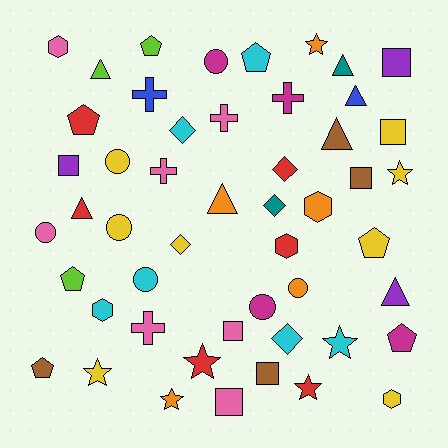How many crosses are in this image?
There are 5 crosses.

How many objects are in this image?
There are 50 objects.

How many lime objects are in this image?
There are 3 lime objects.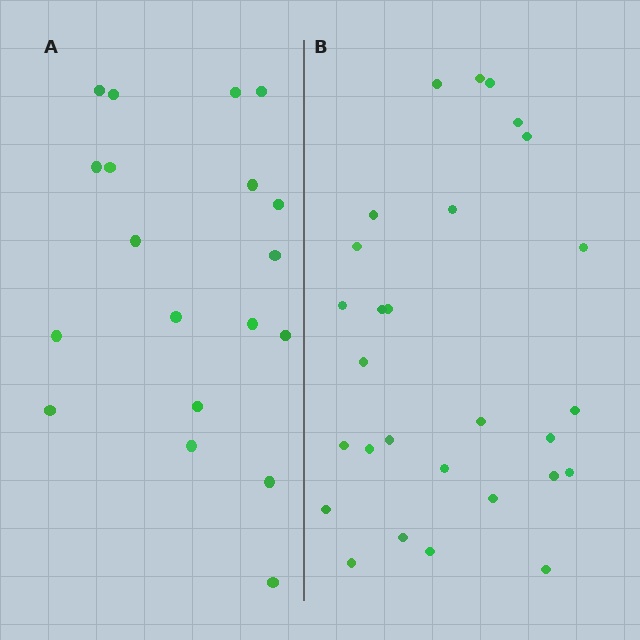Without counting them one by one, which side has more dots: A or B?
Region B (the right region) has more dots.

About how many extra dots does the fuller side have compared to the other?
Region B has roughly 8 or so more dots than region A.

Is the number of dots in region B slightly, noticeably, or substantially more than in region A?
Region B has substantially more. The ratio is roughly 1.5 to 1.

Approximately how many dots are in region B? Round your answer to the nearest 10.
About 30 dots. (The exact count is 28, which rounds to 30.)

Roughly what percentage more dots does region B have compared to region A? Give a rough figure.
About 45% more.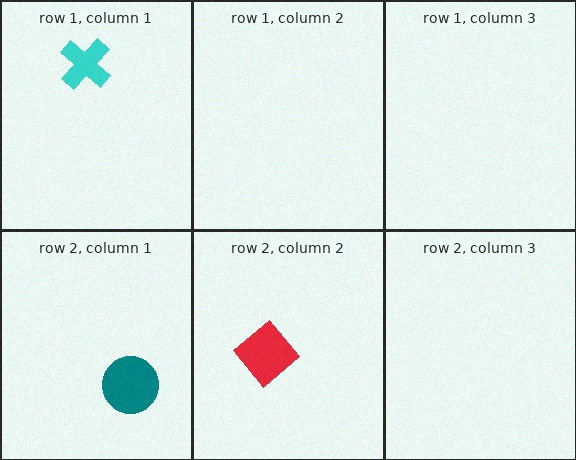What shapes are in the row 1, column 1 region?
The cyan cross.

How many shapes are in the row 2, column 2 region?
1.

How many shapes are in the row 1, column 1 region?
1.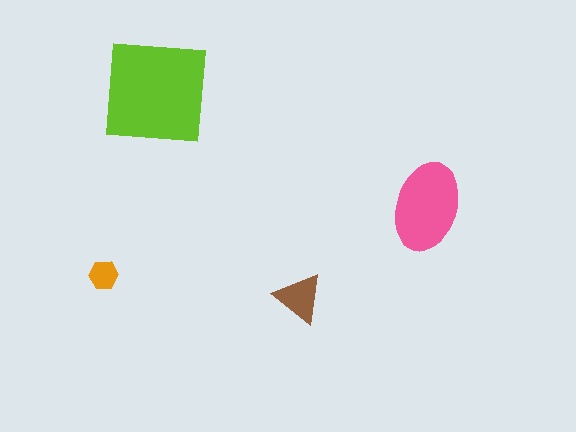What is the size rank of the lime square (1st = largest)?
1st.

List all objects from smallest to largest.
The orange hexagon, the brown triangle, the pink ellipse, the lime square.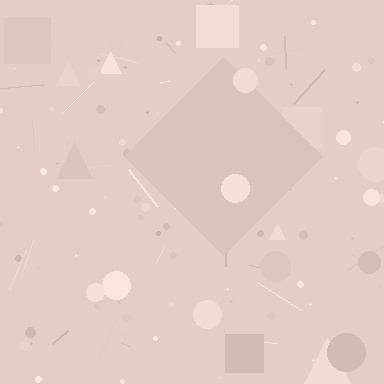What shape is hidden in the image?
A diamond is hidden in the image.